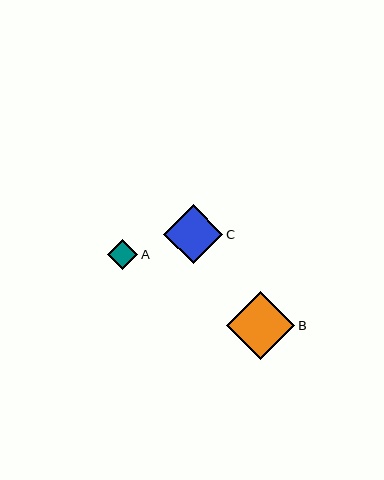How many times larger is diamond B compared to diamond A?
Diamond B is approximately 2.3 times the size of diamond A.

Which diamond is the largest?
Diamond B is the largest with a size of approximately 68 pixels.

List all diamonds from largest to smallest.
From largest to smallest: B, C, A.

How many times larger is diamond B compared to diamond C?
Diamond B is approximately 1.2 times the size of diamond C.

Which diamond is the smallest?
Diamond A is the smallest with a size of approximately 30 pixels.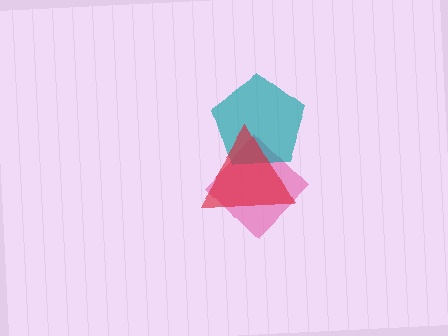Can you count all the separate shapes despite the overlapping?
Yes, there are 3 separate shapes.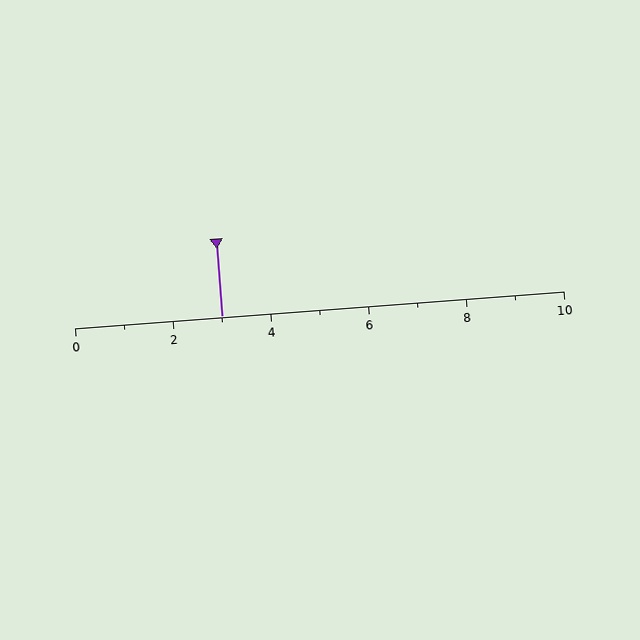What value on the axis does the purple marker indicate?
The marker indicates approximately 3.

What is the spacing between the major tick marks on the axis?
The major ticks are spaced 2 apart.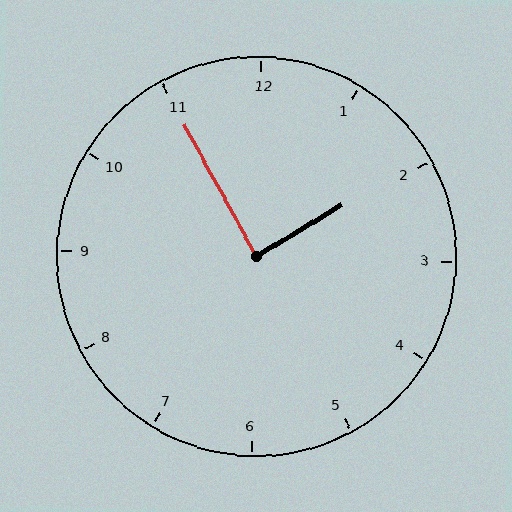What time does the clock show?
1:55.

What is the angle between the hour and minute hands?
Approximately 88 degrees.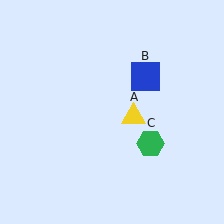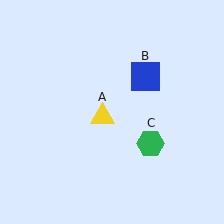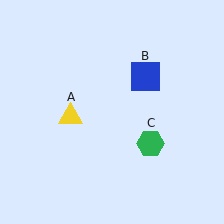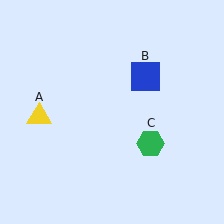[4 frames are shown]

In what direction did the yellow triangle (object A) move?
The yellow triangle (object A) moved left.